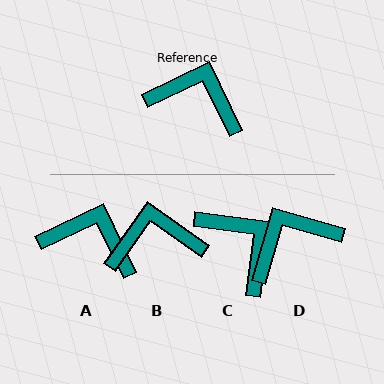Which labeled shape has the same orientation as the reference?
A.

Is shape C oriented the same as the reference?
No, it is off by about 34 degrees.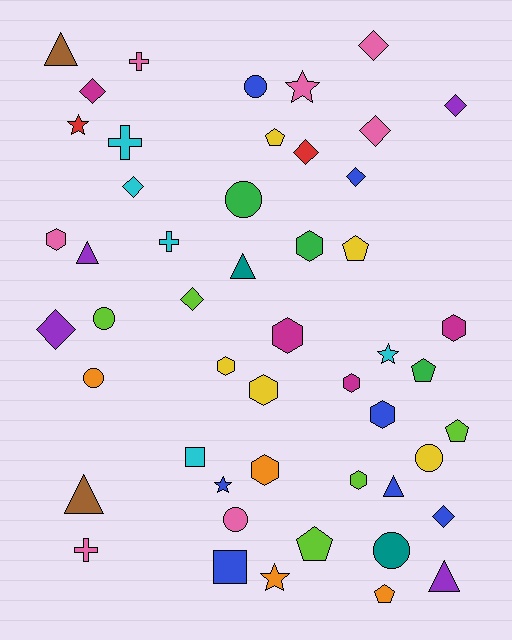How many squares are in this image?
There are 2 squares.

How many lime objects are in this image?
There are 5 lime objects.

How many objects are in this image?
There are 50 objects.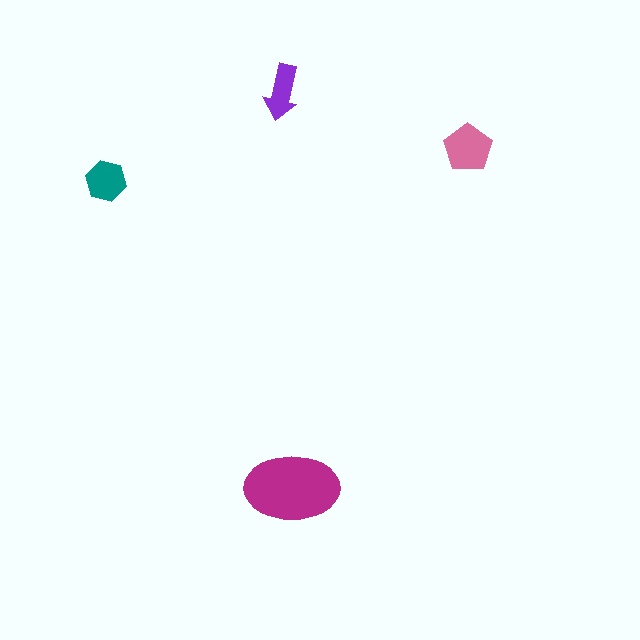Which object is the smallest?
The purple arrow.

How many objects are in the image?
There are 4 objects in the image.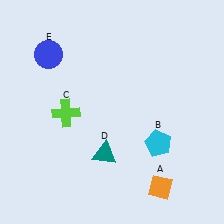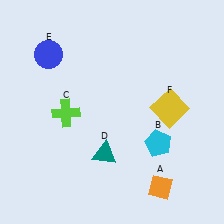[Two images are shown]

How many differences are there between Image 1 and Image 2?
There is 1 difference between the two images.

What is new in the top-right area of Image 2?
A yellow square (F) was added in the top-right area of Image 2.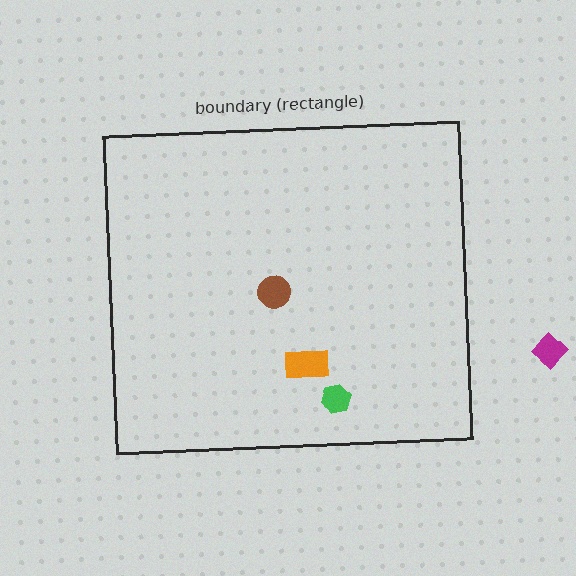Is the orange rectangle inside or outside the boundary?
Inside.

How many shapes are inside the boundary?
3 inside, 1 outside.